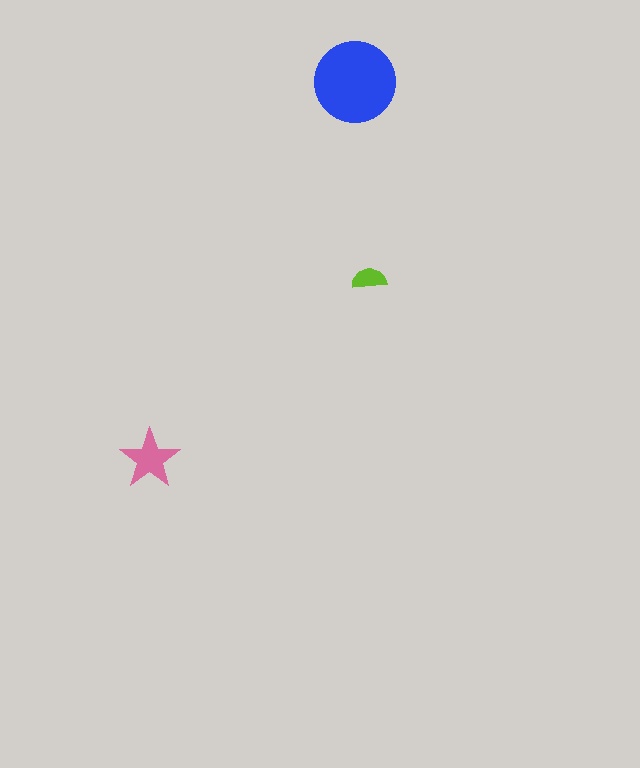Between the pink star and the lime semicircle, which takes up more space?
The pink star.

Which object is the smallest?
The lime semicircle.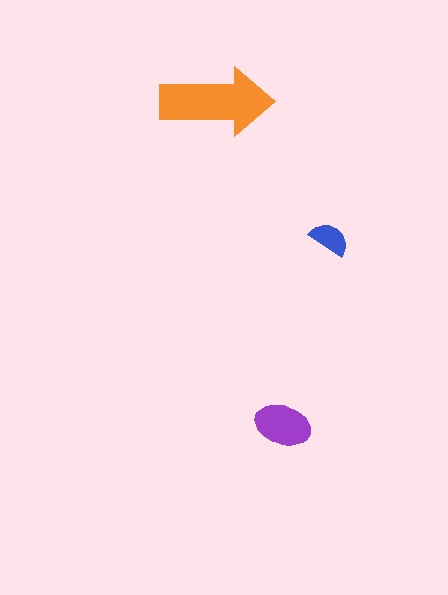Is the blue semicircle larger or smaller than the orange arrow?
Smaller.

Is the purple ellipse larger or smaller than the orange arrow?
Smaller.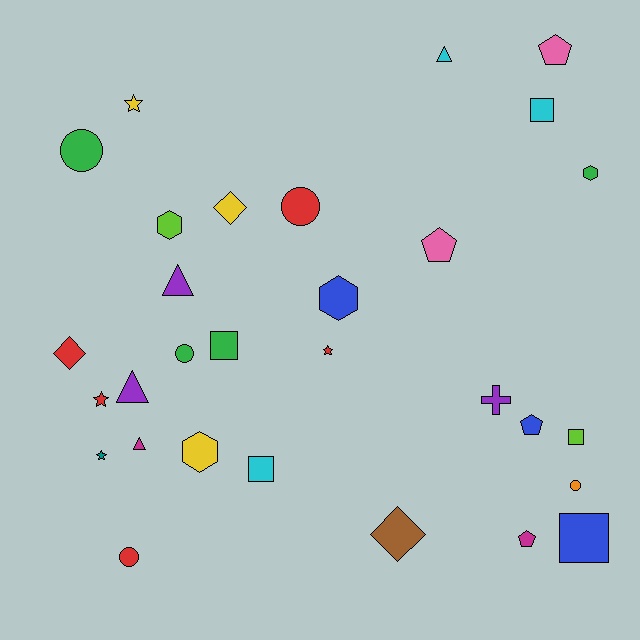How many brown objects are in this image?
There is 1 brown object.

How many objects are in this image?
There are 30 objects.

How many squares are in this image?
There are 5 squares.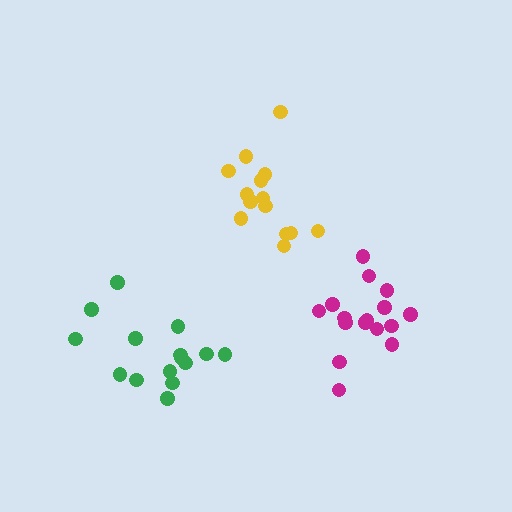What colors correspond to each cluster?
The clusters are colored: magenta, yellow, green.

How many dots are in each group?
Group 1: 16 dots, Group 2: 14 dots, Group 3: 15 dots (45 total).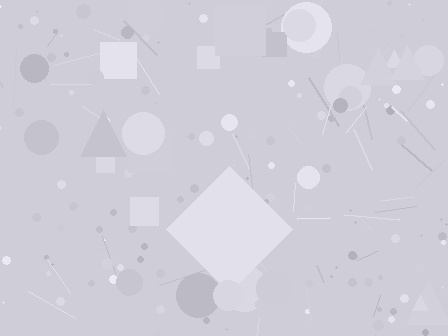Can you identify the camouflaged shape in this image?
The camouflaged shape is a diamond.